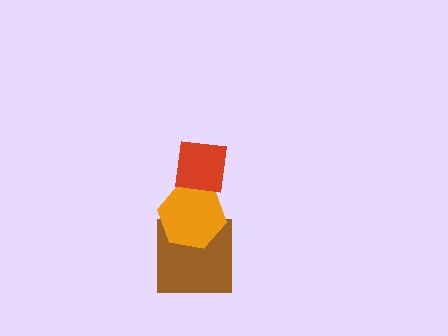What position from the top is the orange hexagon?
The orange hexagon is 2nd from the top.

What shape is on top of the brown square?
The orange hexagon is on top of the brown square.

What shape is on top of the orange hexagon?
The red square is on top of the orange hexagon.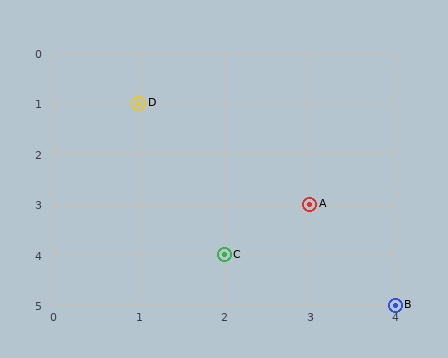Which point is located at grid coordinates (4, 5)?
Point B is at (4, 5).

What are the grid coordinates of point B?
Point B is at grid coordinates (4, 5).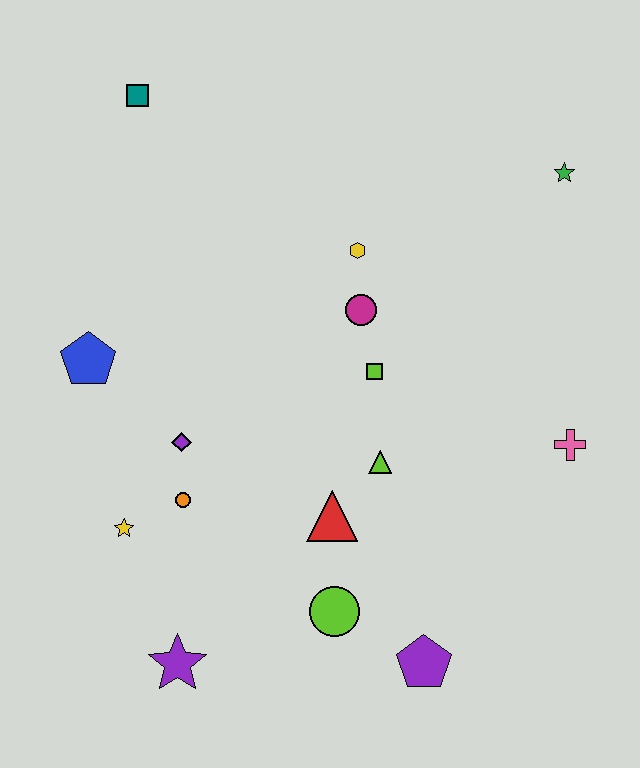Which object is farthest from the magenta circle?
The purple star is farthest from the magenta circle.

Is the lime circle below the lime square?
Yes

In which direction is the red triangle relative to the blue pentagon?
The red triangle is to the right of the blue pentagon.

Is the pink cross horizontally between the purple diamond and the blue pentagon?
No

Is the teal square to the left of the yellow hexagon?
Yes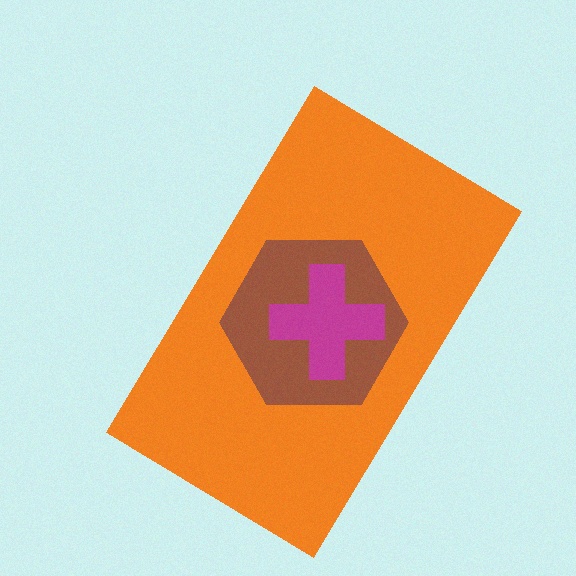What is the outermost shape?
The orange rectangle.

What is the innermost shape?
The magenta cross.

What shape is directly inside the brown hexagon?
The magenta cross.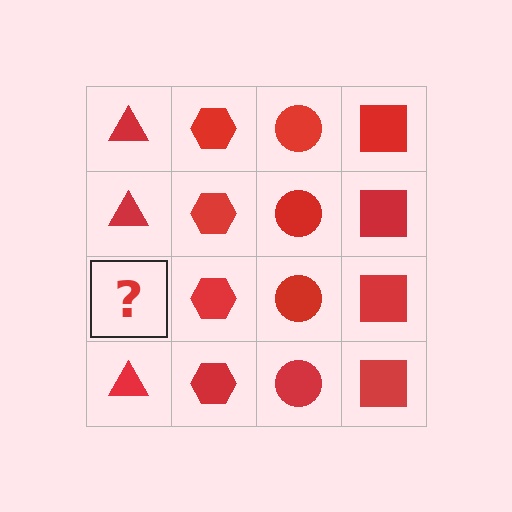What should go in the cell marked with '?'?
The missing cell should contain a red triangle.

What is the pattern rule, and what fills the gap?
The rule is that each column has a consistent shape. The gap should be filled with a red triangle.